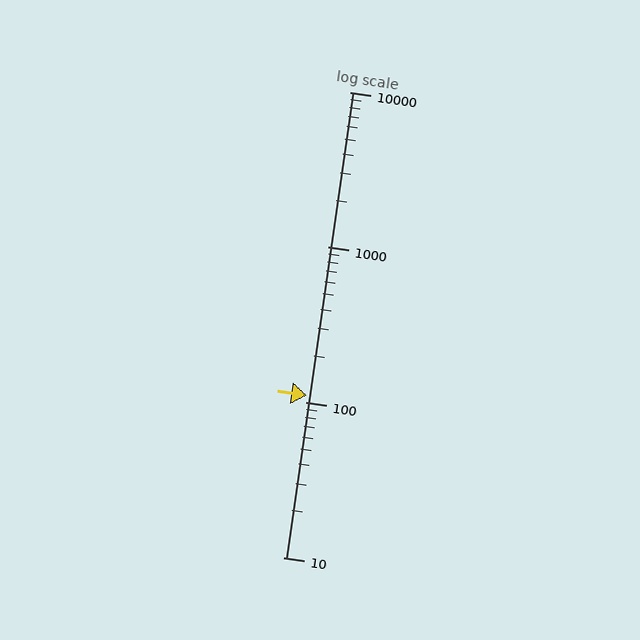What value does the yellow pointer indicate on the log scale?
The pointer indicates approximately 110.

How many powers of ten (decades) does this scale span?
The scale spans 3 decades, from 10 to 10000.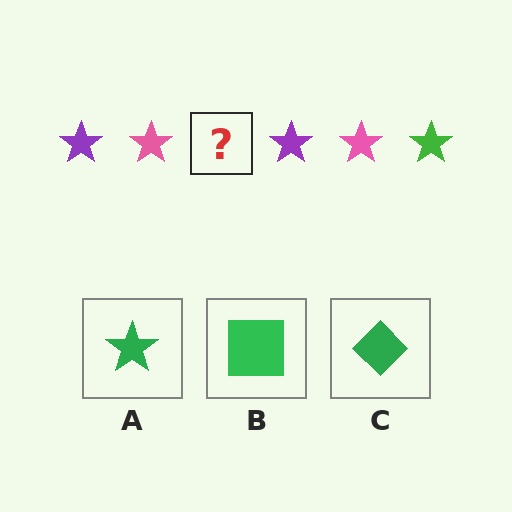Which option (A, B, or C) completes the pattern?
A.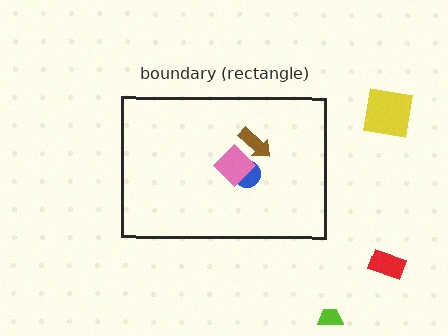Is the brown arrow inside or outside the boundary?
Inside.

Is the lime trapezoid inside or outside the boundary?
Outside.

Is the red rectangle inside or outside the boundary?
Outside.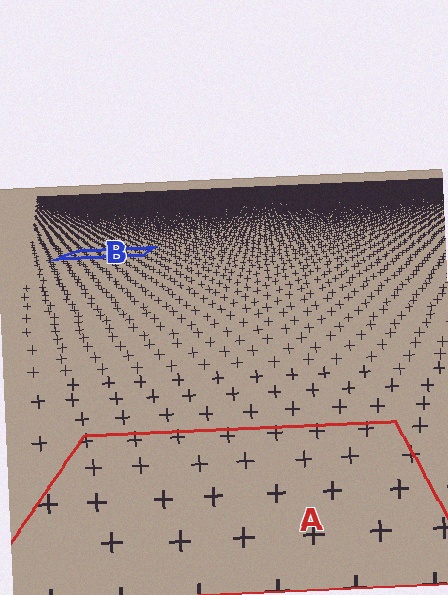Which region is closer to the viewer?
Region A is closer. The texture elements there are larger and more spread out.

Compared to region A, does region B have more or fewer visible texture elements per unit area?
Region B has more texture elements per unit area — they are packed more densely because it is farther away.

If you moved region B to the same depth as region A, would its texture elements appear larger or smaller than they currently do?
They would appear larger. At a closer depth, the same texture elements are projected at a bigger on-screen size.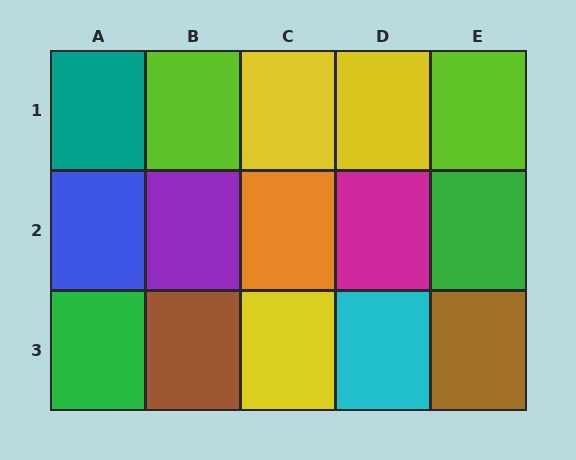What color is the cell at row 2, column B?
Purple.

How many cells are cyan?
1 cell is cyan.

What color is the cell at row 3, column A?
Green.